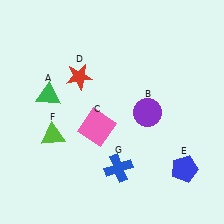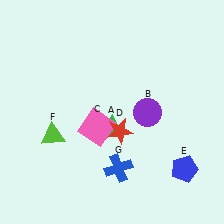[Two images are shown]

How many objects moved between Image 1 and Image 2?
2 objects moved between the two images.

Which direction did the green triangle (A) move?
The green triangle (A) moved right.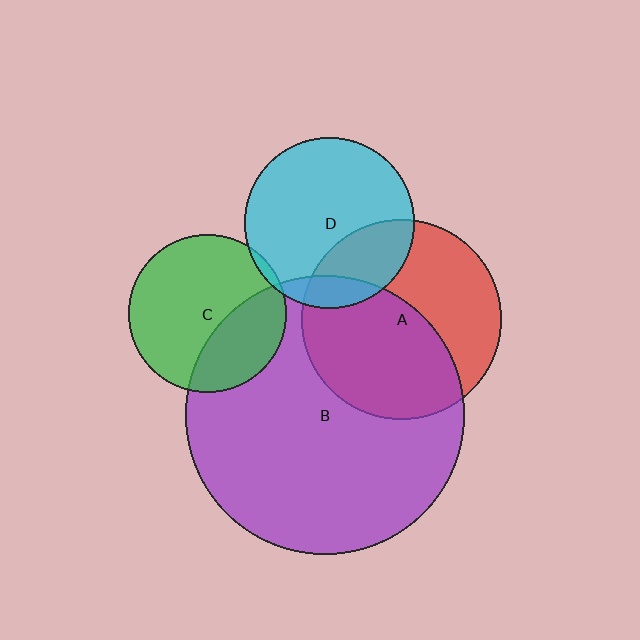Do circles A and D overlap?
Yes.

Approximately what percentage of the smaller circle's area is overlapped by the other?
Approximately 30%.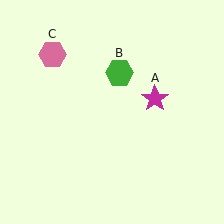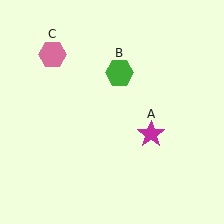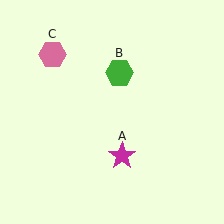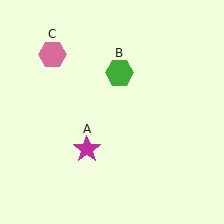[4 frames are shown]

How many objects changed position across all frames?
1 object changed position: magenta star (object A).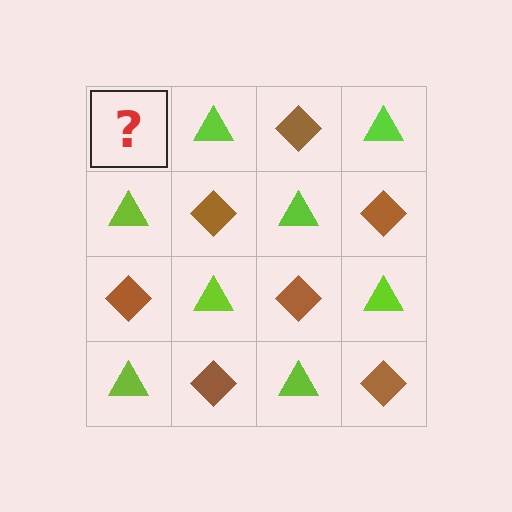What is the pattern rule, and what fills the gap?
The rule is that it alternates brown diamond and lime triangle in a checkerboard pattern. The gap should be filled with a brown diamond.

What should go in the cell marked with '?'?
The missing cell should contain a brown diamond.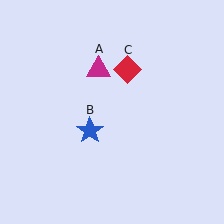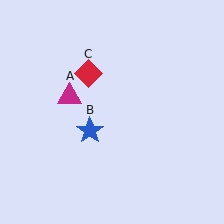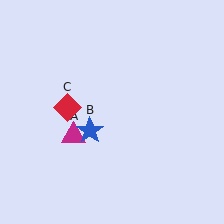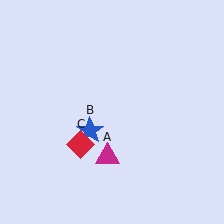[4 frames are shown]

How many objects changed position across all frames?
2 objects changed position: magenta triangle (object A), red diamond (object C).